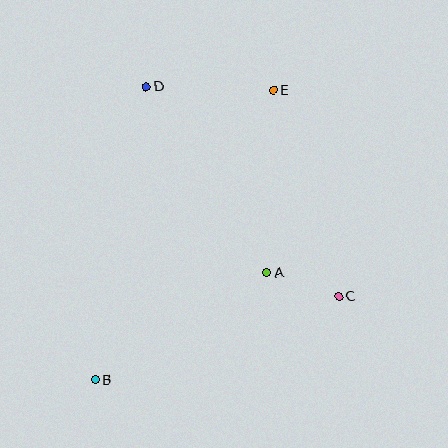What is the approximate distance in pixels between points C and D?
The distance between C and D is approximately 285 pixels.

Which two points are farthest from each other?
Points B and E are farthest from each other.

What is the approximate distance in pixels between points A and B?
The distance between A and B is approximately 203 pixels.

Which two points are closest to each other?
Points A and C are closest to each other.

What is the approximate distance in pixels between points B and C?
The distance between B and C is approximately 257 pixels.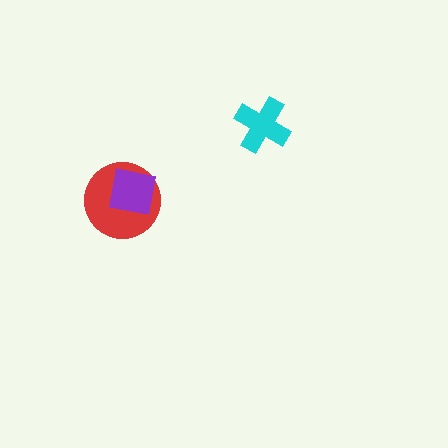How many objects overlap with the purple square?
1 object overlaps with the purple square.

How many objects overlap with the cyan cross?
0 objects overlap with the cyan cross.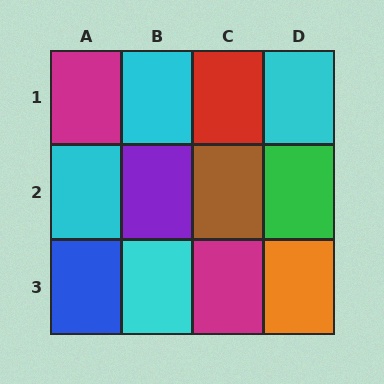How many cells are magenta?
2 cells are magenta.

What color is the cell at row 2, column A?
Cyan.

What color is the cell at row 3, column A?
Blue.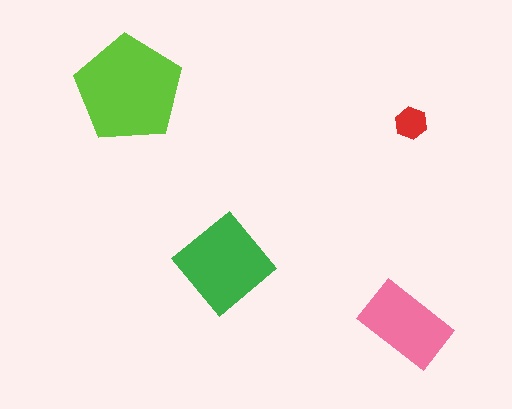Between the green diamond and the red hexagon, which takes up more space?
The green diamond.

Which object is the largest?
The lime pentagon.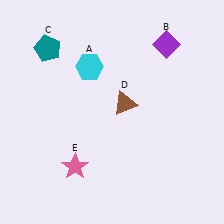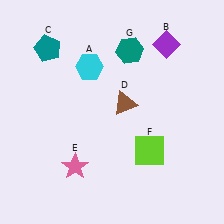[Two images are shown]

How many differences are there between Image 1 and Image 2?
There are 2 differences between the two images.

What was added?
A lime square (F), a teal hexagon (G) were added in Image 2.